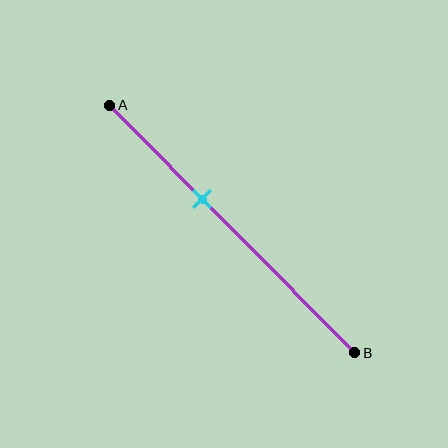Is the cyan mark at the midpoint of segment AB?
No, the mark is at about 40% from A, not at the 50% midpoint.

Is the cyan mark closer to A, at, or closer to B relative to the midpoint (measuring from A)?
The cyan mark is closer to point A than the midpoint of segment AB.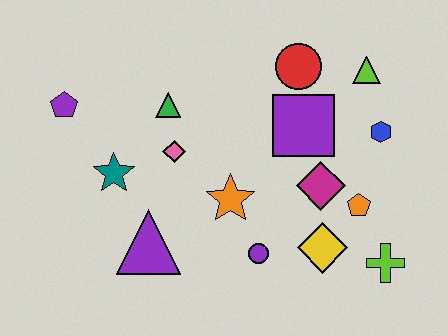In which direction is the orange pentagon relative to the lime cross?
The orange pentagon is above the lime cross.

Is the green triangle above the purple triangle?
Yes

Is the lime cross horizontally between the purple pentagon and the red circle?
No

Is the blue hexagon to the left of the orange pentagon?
No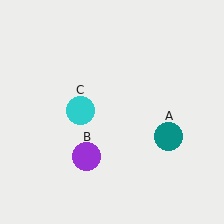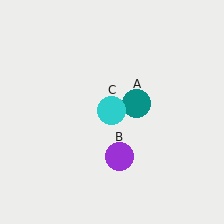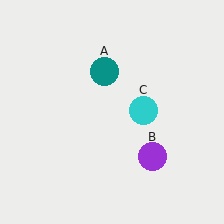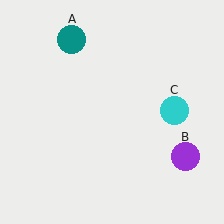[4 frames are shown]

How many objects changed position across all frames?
3 objects changed position: teal circle (object A), purple circle (object B), cyan circle (object C).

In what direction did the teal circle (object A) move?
The teal circle (object A) moved up and to the left.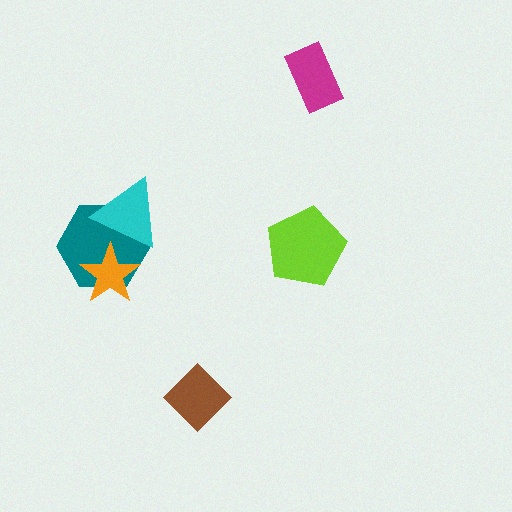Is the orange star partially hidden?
Yes, it is partially covered by another shape.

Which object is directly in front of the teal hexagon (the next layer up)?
The orange star is directly in front of the teal hexagon.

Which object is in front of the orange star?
The cyan triangle is in front of the orange star.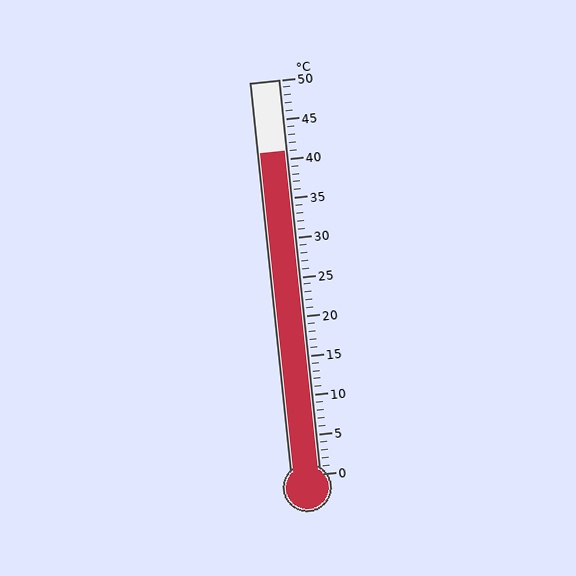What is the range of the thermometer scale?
The thermometer scale ranges from 0°C to 50°C.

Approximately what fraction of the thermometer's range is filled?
The thermometer is filled to approximately 80% of its range.